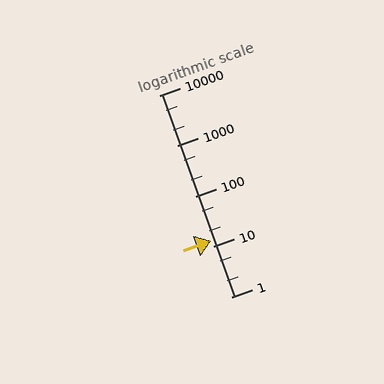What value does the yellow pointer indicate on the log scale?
The pointer indicates approximately 13.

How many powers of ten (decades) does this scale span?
The scale spans 4 decades, from 1 to 10000.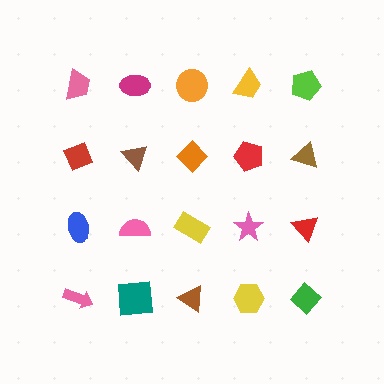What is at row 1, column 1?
A pink trapezoid.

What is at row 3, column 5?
A red triangle.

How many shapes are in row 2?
5 shapes.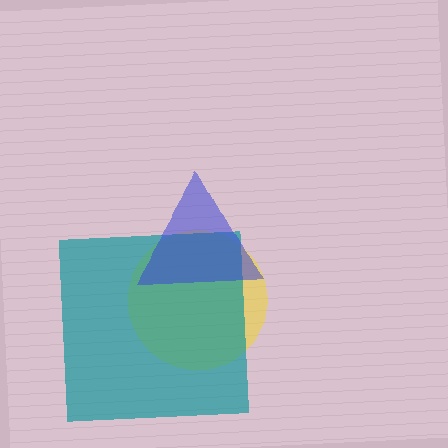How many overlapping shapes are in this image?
There are 3 overlapping shapes in the image.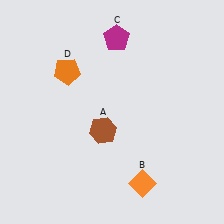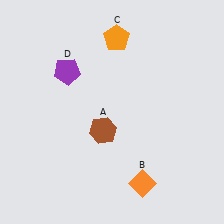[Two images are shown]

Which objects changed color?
C changed from magenta to orange. D changed from orange to purple.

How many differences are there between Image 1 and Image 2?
There are 2 differences between the two images.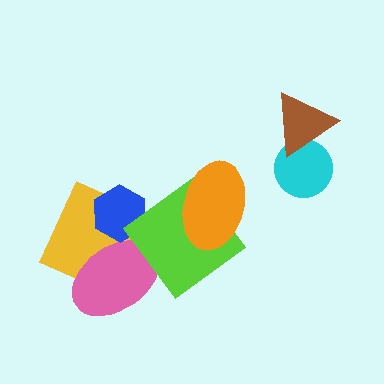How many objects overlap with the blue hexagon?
2 objects overlap with the blue hexagon.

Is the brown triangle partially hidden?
No, no other shape covers it.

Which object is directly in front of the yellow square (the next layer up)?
The pink ellipse is directly in front of the yellow square.